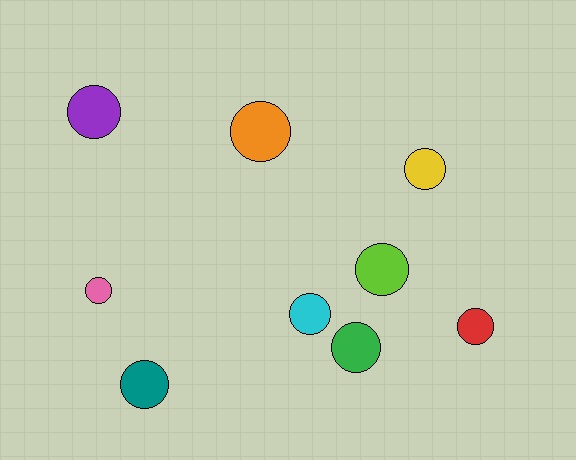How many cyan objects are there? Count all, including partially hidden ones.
There is 1 cyan object.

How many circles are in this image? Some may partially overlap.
There are 9 circles.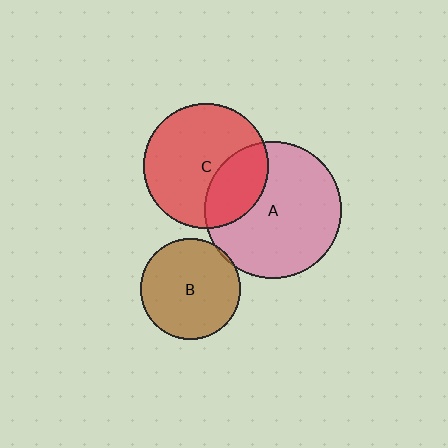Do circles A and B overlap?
Yes.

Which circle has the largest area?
Circle A (pink).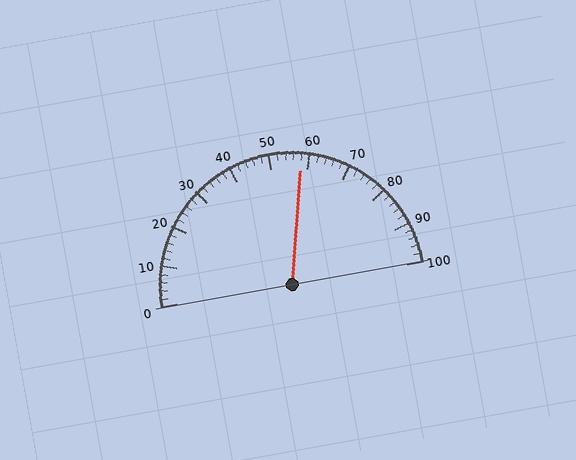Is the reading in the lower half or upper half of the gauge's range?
The reading is in the upper half of the range (0 to 100).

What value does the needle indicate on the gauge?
The needle indicates approximately 58.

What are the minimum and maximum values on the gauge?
The gauge ranges from 0 to 100.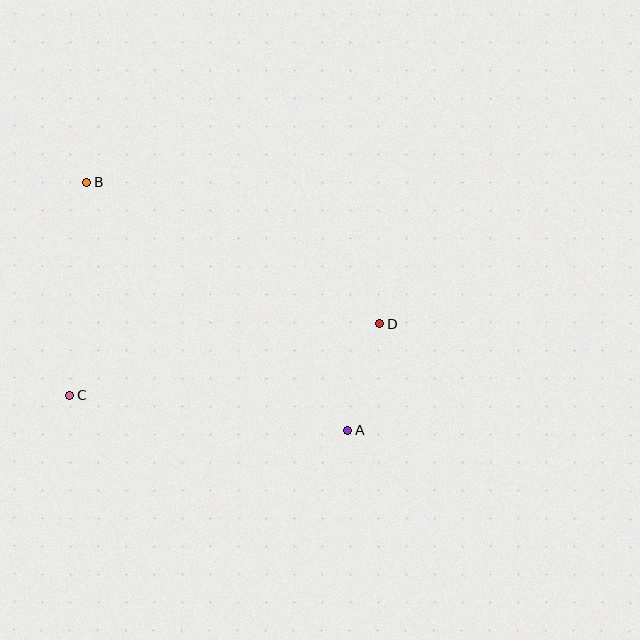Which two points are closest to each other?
Points A and D are closest to each other.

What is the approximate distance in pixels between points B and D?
The distance between B and D is approximately 325 pixels.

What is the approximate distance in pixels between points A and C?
The distance between A and C is approximately 280 pixels.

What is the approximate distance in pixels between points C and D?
The distance between C and D is approximately 318 pixels.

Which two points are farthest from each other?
Points A and B are farthest from each other.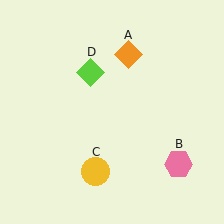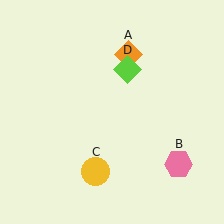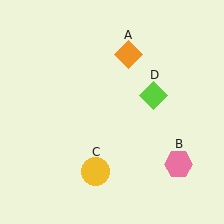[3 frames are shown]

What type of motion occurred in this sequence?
The lime diamond (object D) rotated clockwise around the center of the scene.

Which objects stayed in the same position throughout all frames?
Orange diamond (object A) and pink hexagon (object B) and yellow circle (object C) remained stationary.